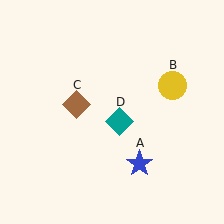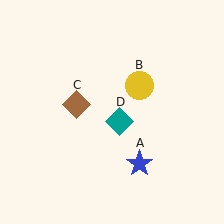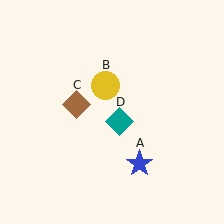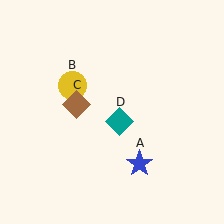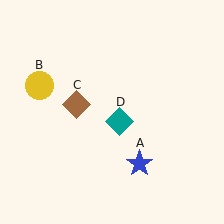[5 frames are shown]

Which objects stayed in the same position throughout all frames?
Blue star (object A) and brown diamond (object C) and teal diamond (object D) remained stationary.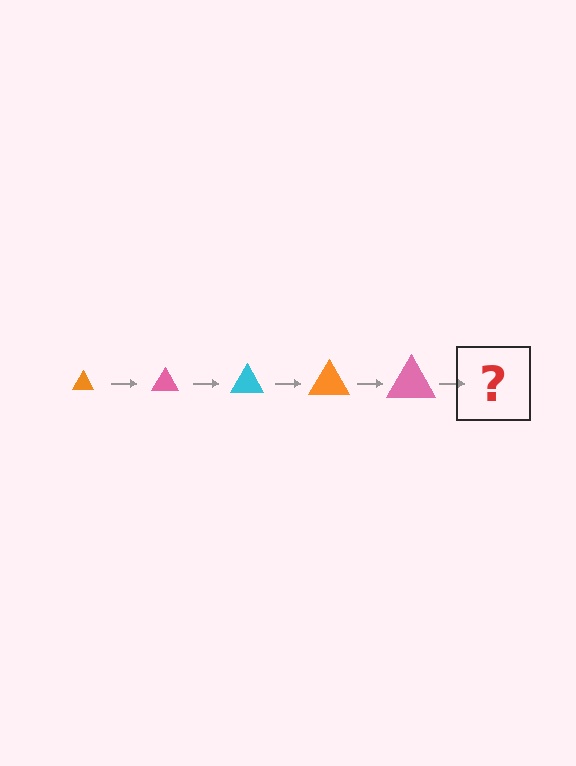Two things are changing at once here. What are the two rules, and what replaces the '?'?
The two rules are that the triangle grows larger each step and the color cycles through orange, pink, and cyan. The '?' should be a cyan triangle, larger than the previous one.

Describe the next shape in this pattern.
It should be a cyan triangle, larger than the previous one.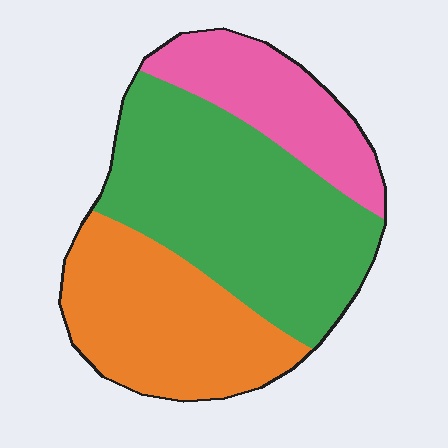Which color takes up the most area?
Green, at roughly 50%.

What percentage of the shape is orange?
Orange covers around 30% of the shape.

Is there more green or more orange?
Green.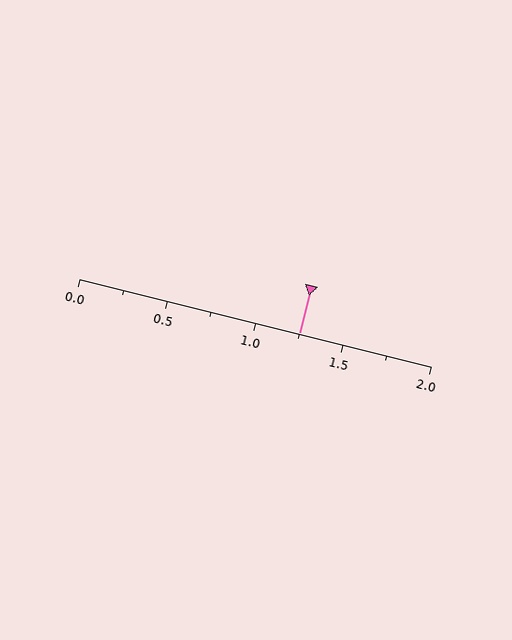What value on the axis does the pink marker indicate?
The marker indicates approximately 1.25.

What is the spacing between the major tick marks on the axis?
The major ticks are spaced 0.5 apart.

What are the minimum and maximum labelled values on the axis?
The axis runs from 0.0 to 2.0.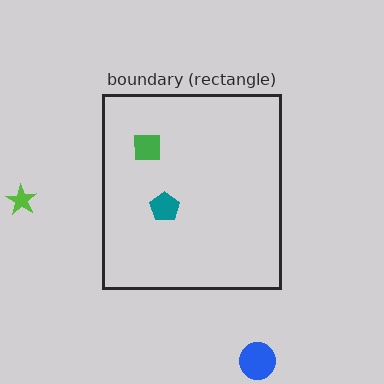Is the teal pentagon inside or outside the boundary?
Inside.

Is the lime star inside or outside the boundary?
Outside.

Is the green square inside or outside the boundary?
Inside.